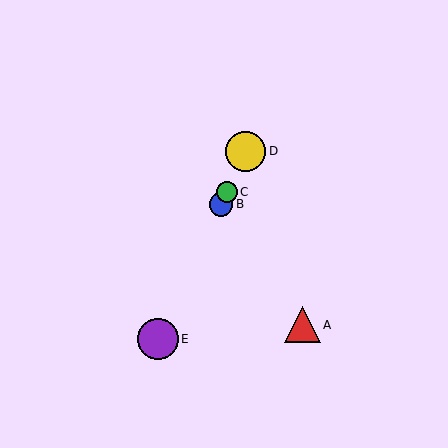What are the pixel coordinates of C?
Object C is at (227, 192).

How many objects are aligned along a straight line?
4 objects (B, C, D, E) are aligned along a straight line.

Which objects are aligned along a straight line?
Objects B, C, D, E are aligned along a straight line.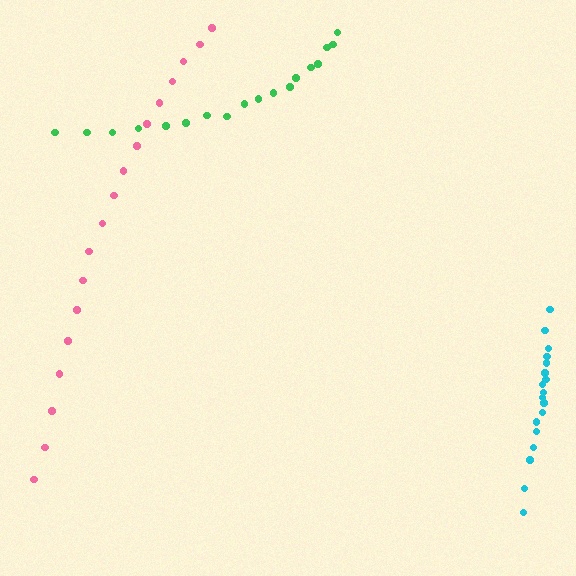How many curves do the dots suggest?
There are 3 distinct paths.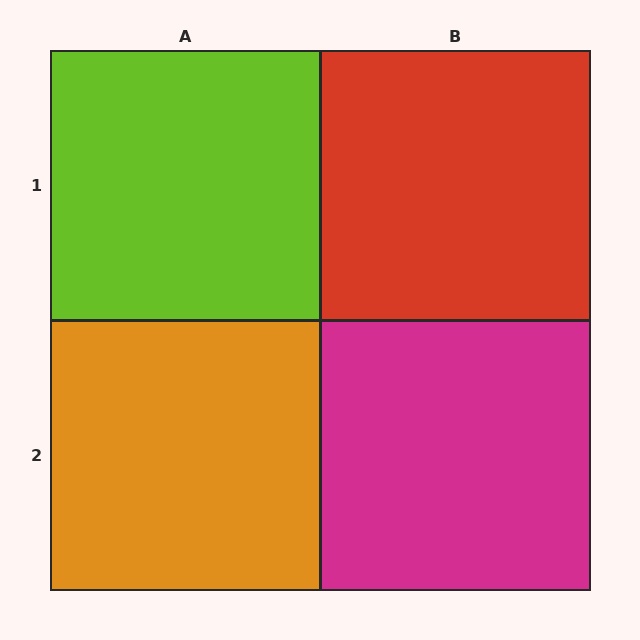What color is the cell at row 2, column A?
Orange.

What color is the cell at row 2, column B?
Magenta.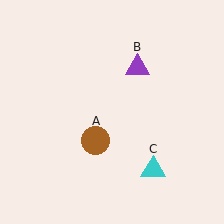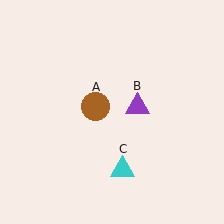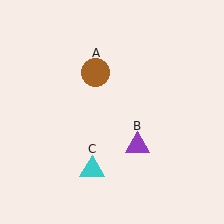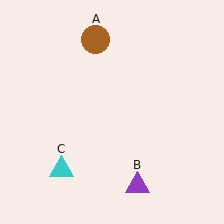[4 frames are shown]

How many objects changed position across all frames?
3 objects changed position: brown circle (object A), purple triangle (object B), cyan triangle (object C).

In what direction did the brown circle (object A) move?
The brown circle (object A) moved up.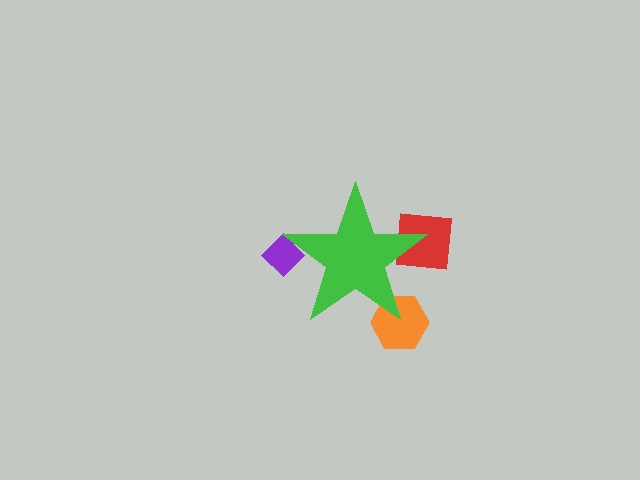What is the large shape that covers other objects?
A green star.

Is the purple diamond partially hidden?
Yes, the purple diamond is partially hidden behind the green star.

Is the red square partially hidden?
Yes, the red square is partially hidden behind the green star.